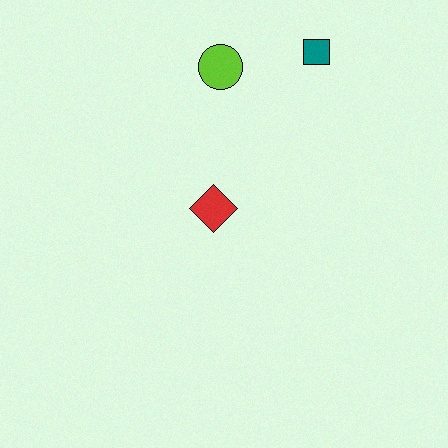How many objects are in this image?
There are 3 objects.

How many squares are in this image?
There is 1 square.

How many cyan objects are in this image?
There are no cyan objects.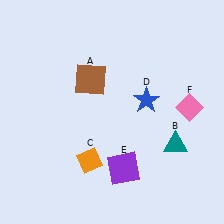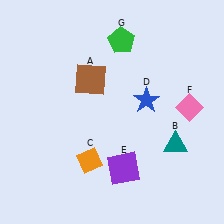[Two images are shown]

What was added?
A green pentagon (G) was added in Image 2.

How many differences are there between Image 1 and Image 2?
There is 1 difference between the two images.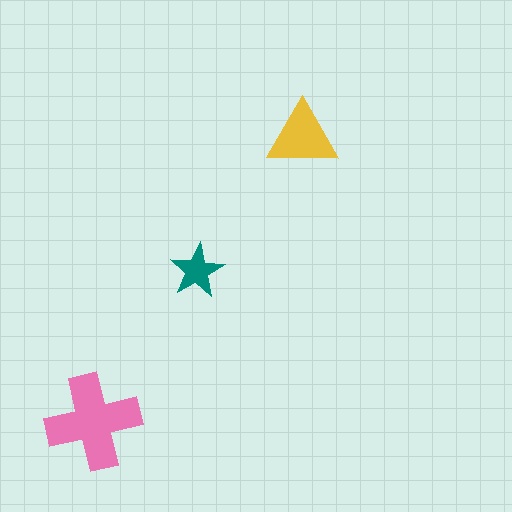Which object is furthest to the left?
The pink cross is leftmost.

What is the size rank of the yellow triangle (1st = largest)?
2nd.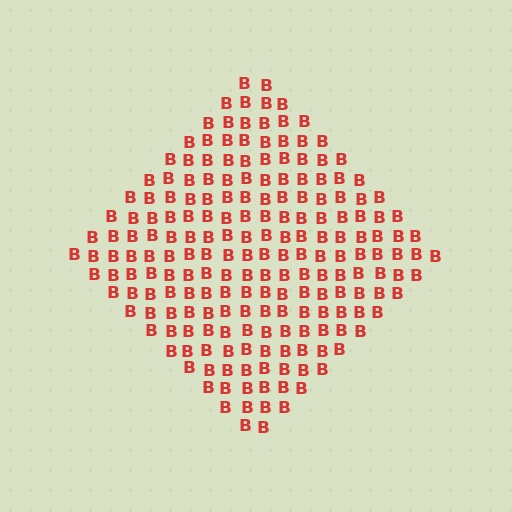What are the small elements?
The small elements are letter B's.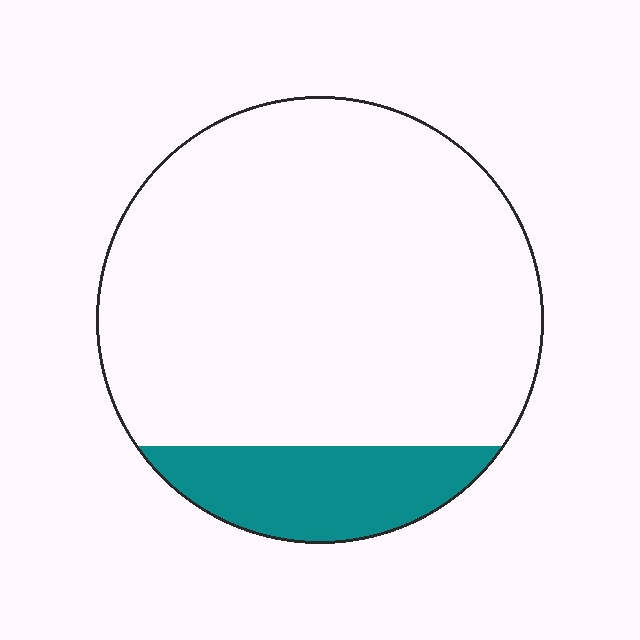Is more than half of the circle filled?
No.